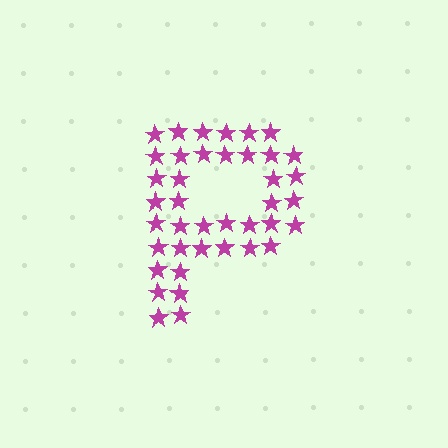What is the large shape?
The large shape is the letter P.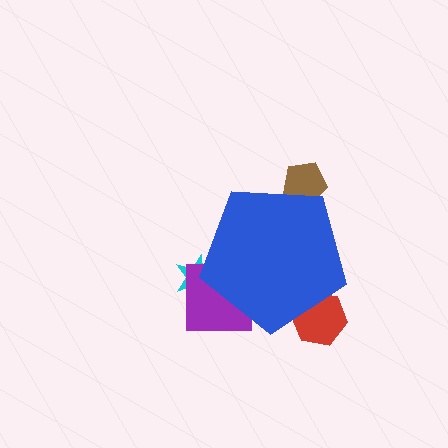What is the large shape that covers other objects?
A blue pentagon.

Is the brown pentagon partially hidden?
Yes, the brown pentagon is partially hidden behind the blue pentagon.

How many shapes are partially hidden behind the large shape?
4 shapes are partially hidden.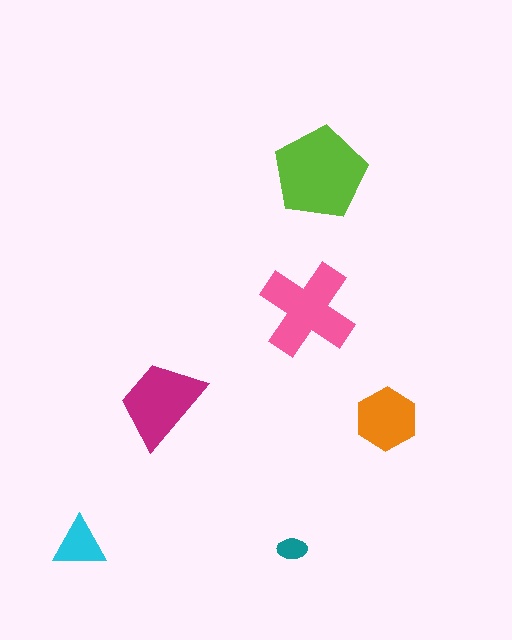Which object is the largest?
The lime pentagon.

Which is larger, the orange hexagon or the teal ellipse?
The orange hexagon.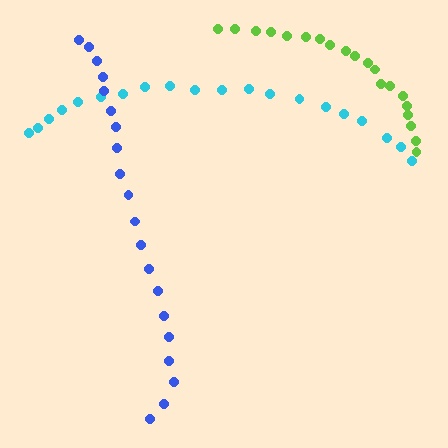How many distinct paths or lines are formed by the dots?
There are 3 distinct paths.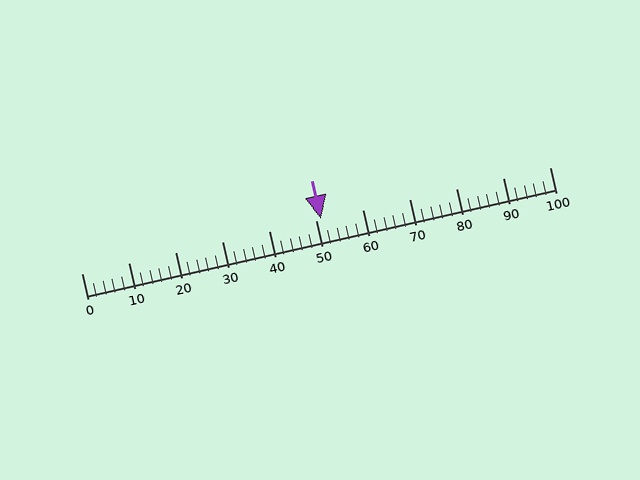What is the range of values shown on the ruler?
The ruler shows values from 0 to 100.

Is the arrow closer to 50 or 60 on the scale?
The arrow is closer to 50.